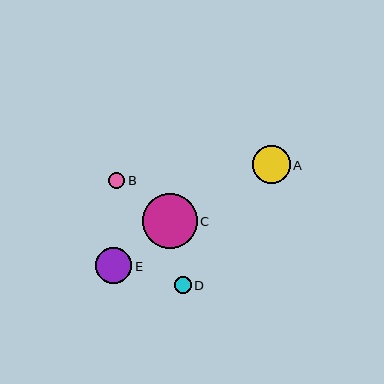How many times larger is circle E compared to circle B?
Circle E is approximately 2.3 times the size of circle B.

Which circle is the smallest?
Circle B is the smallest with a size of approximately 16 pixels.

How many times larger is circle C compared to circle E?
Circle C is approximately 1.5 times the size of circle E.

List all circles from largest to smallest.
From largest to smallest: C, A, E, D, B.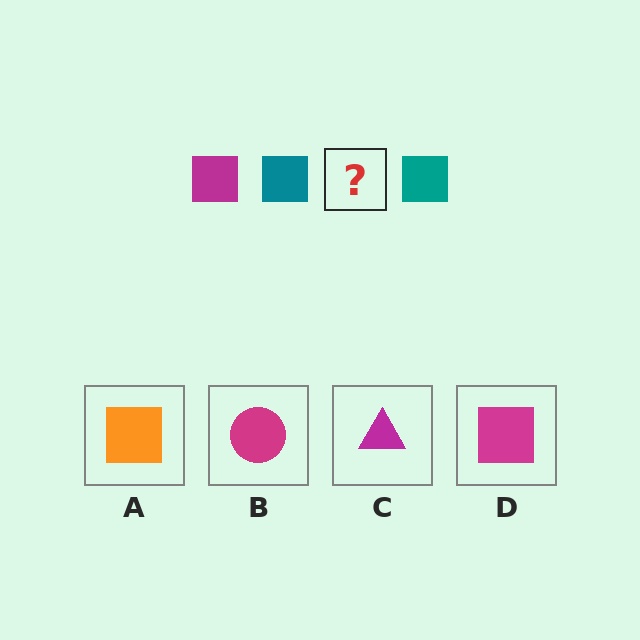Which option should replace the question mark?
Option D.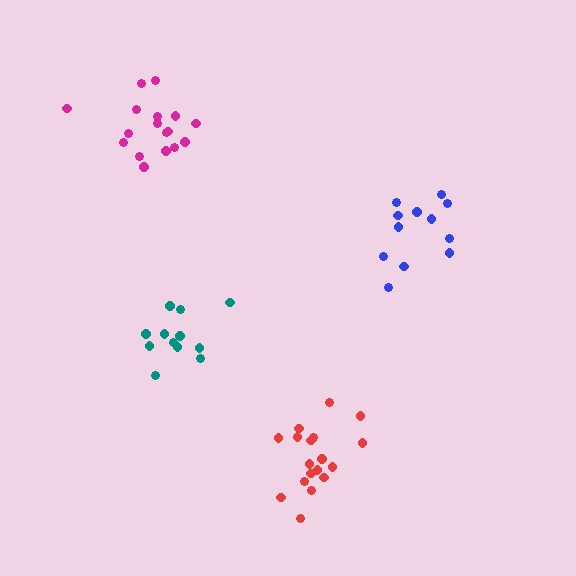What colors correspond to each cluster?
The clusters are colored: blue, magenta, teal, red.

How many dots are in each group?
Group 1: 12 dots, Group 2: 17 dots, Group 3: 12 dots, Group 4: 18 dots (59 total).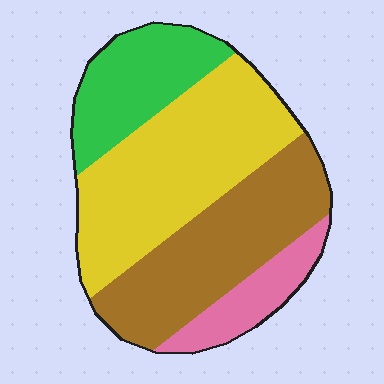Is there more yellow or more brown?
Yellow.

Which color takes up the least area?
Pink, at roughly 10%.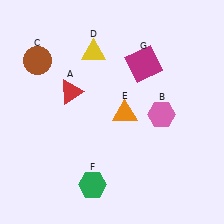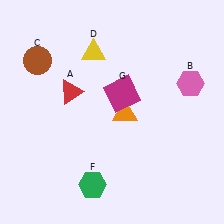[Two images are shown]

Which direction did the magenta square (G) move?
The magenta square (G) moved down.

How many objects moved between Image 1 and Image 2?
2 objects moved between the two images.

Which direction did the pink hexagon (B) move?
The pink hexagon (B) moved up.